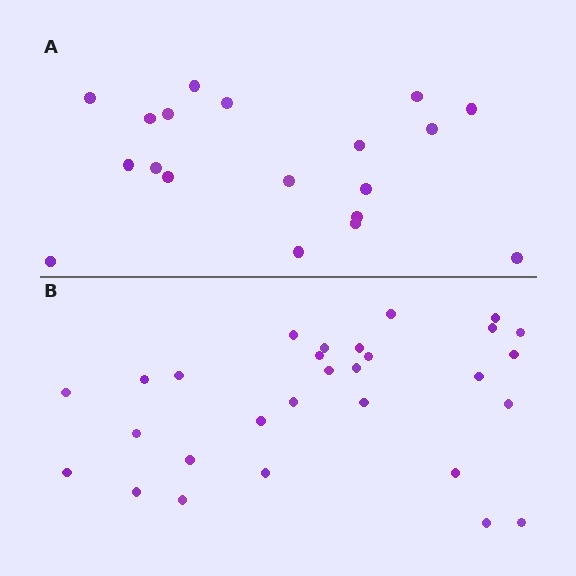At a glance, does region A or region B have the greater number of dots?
Region B (the bottom region) has more dots.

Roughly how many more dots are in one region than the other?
Region B has roughly 10 or so more dots than region A.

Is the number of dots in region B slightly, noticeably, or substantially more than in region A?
Region B has substantially more. The ratio is roughly 1.5 to 1.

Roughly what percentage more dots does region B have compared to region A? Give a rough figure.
About 55% more.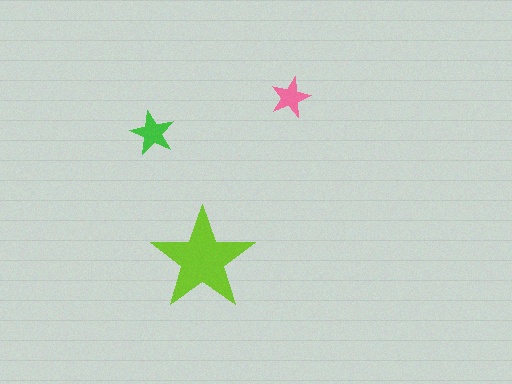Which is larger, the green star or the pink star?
The green one.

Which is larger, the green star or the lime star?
The lime one.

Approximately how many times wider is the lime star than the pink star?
About 2.5 times wider.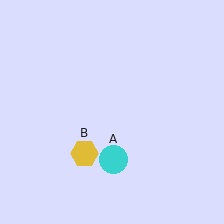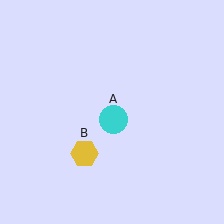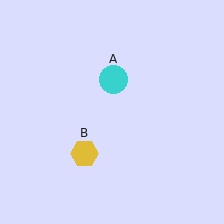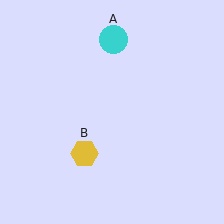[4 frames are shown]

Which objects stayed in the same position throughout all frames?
Yellow hexagon (object B) remained stationary.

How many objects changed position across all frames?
1 object changed position: cyan circle (object A).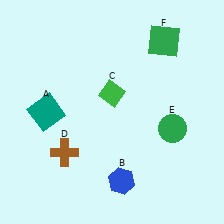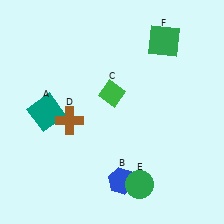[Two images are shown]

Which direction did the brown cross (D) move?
The brown cross (D) moved up.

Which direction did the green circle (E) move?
The green circle (E) moved down.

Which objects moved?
The objects that moved are: the brown cross (D), the green circle (E).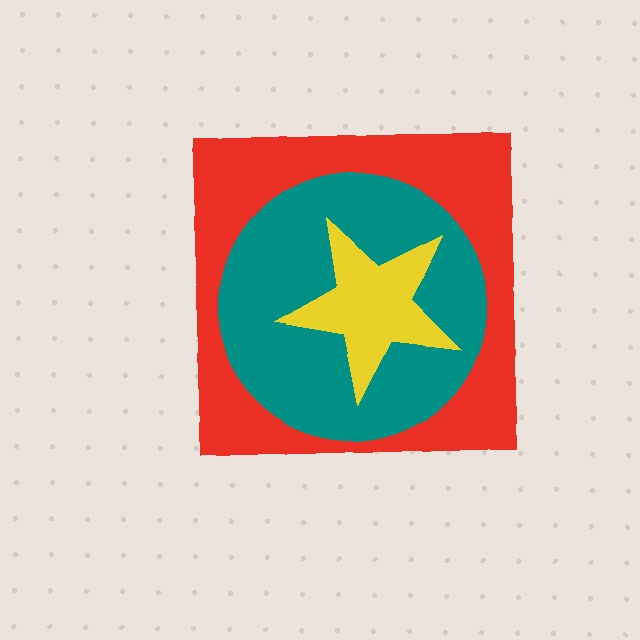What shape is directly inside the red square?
The teal circle.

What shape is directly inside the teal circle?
The yellow star.